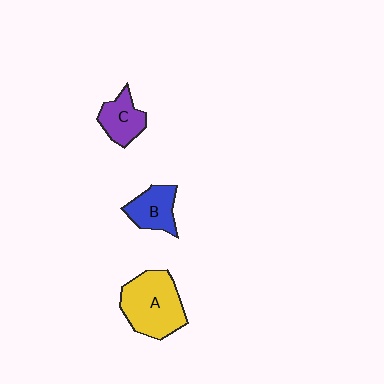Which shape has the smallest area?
Shape C (purple).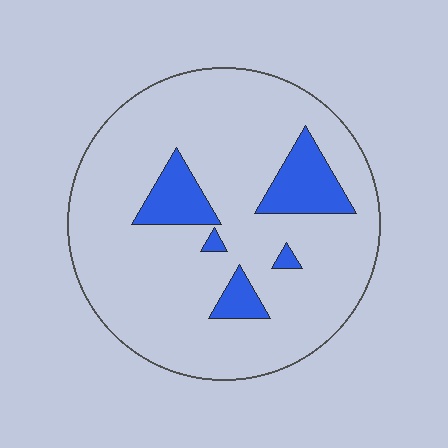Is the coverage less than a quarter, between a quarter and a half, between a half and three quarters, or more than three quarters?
Less than a quarter.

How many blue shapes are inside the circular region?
5.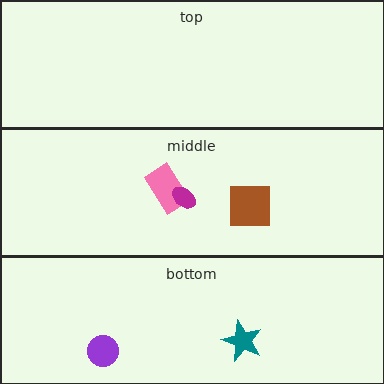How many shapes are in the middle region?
3.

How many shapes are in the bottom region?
2.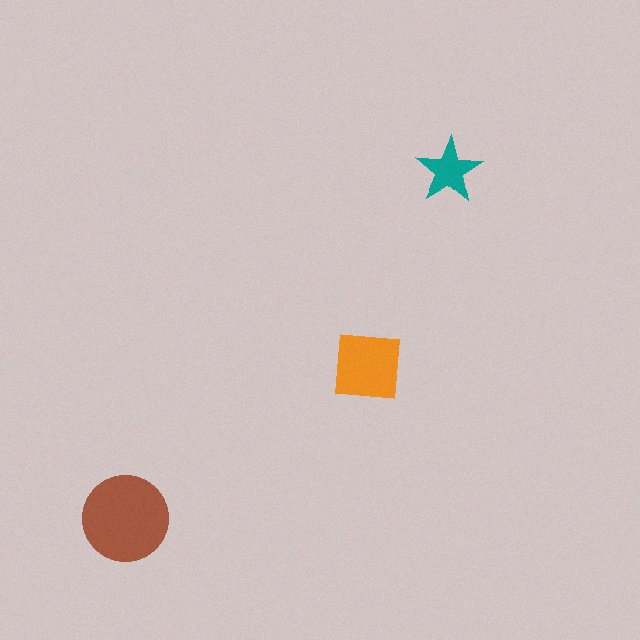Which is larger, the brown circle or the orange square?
The brown circle.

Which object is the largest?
The brown circle.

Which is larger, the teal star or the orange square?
The orange square.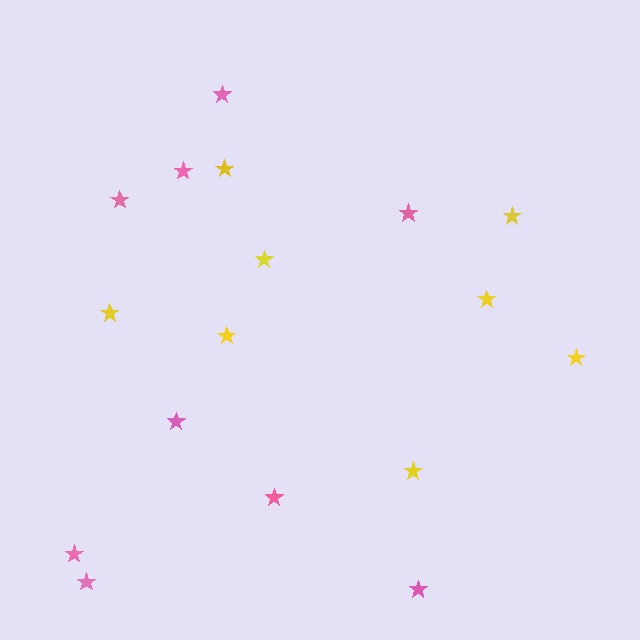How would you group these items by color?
There are 2 groups: one group of yellow stars (8) and one group of pink stars (9).